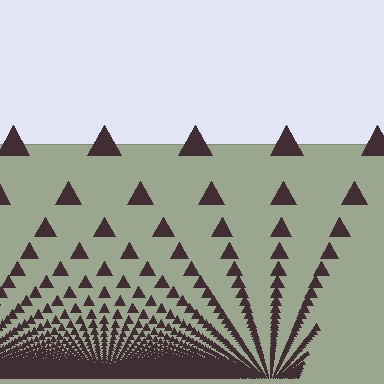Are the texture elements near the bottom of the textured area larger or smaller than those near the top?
Smaller. The gradient is inverted — elements near the bottom are smaller and denser.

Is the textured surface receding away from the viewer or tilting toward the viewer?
The surface appears to tilt toward the viewer. Texture elements get larger and sparser toward the top.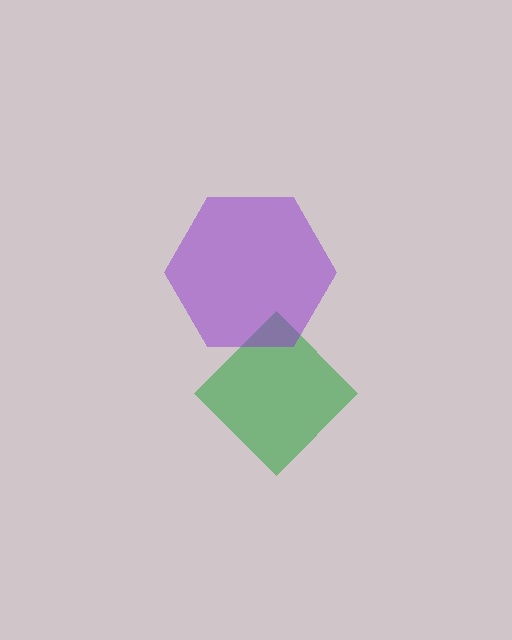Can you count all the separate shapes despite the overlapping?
Yes, there are 2 separate shapes.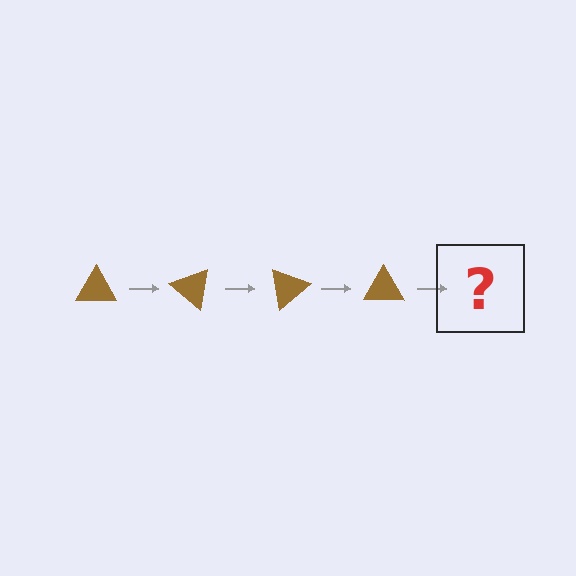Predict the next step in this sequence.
The next step is a brown triangle rotated 160 degrees.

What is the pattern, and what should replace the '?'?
The pattern is that the triangle rotates 40 degrees each step. The '?' should be a brown triangle rotated 160 degrees.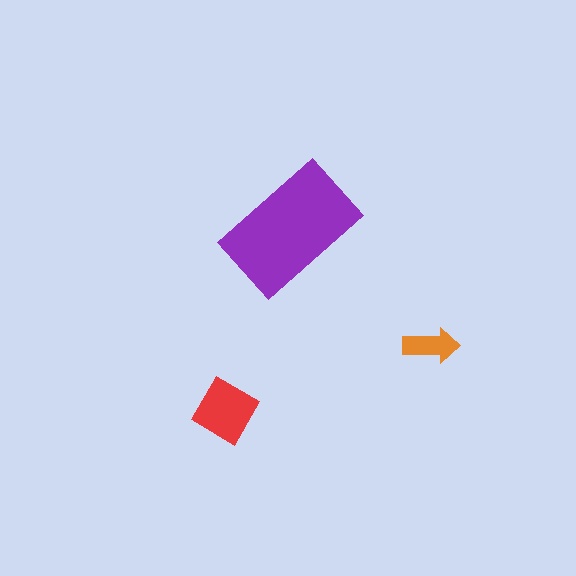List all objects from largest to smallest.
The purple rectangle, the red diamond, the orange arrow.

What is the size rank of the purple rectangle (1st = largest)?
1st.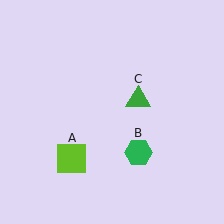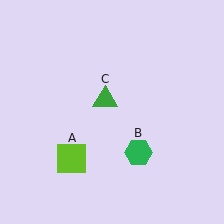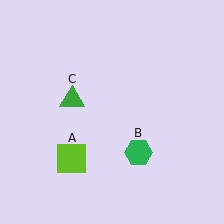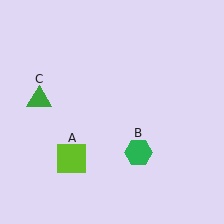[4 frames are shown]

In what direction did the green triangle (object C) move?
The green triangle (object C) moved left.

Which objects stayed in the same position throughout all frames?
Lime square (object A) and green hexagon (object B) remained stationary.